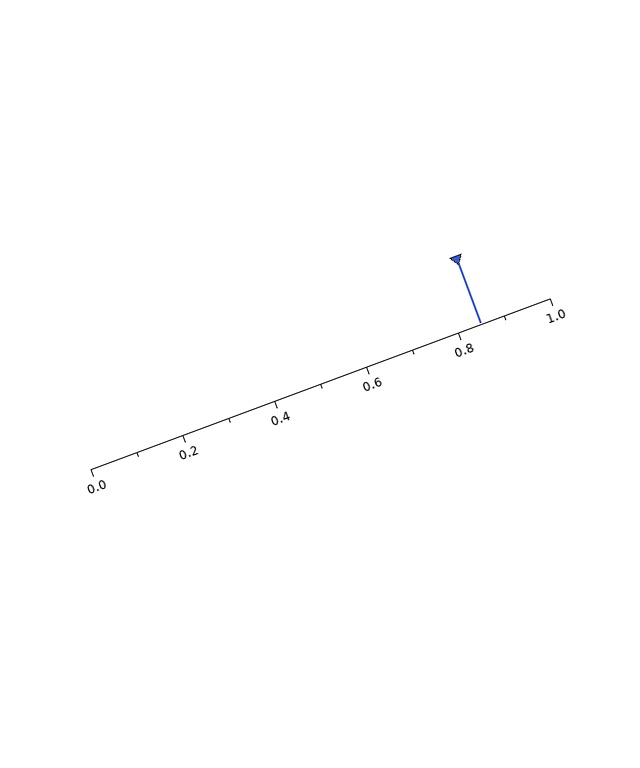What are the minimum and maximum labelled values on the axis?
The axis runs from 0.0 to 1.0.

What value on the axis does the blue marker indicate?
The marker indicates approximately 0.85.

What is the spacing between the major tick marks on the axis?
The major ticks are spaced 0.2 apart.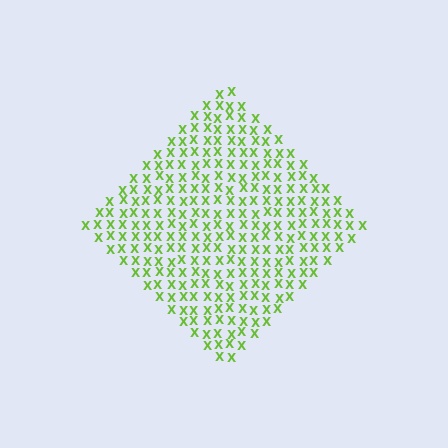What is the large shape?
The large shape is a diamond.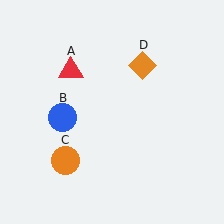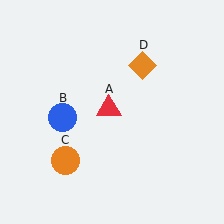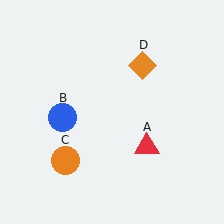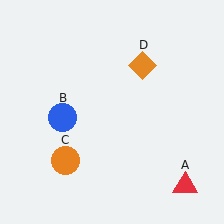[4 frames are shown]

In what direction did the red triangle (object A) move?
The red triangle (object A) moved down and to the right.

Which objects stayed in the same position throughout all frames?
Blue circle (object B) and orange circle (object C) and orange diamond (object D) remained stationary.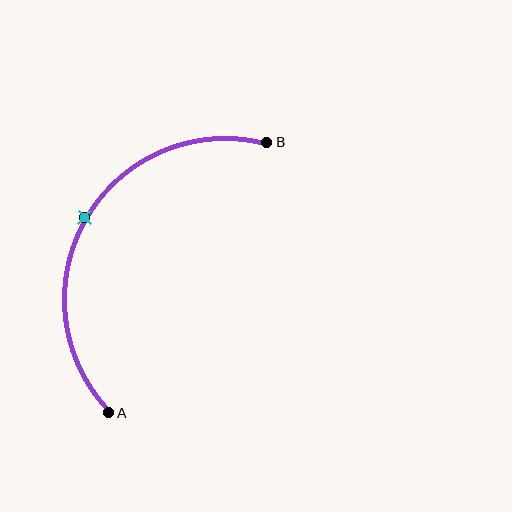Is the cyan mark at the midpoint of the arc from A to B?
Yes. The cyan mark lies on the arc at equal arc-length from both A and B — it is the arc midpoint.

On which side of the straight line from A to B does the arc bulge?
The arc bulges to the left of the straight line connecting A and B.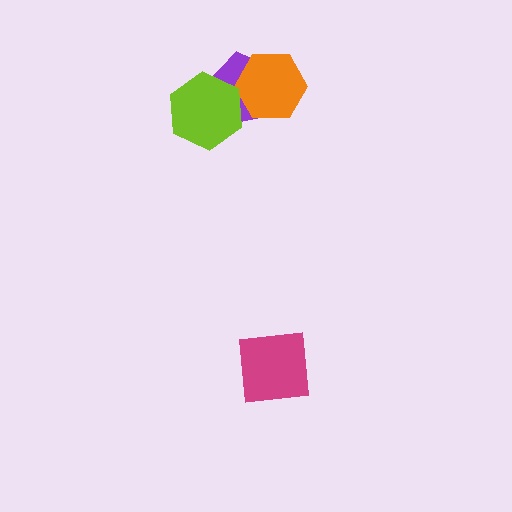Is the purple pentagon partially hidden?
Yes, it is partially covered by another shape.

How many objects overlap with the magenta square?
0 objects overlap with the magenta square.